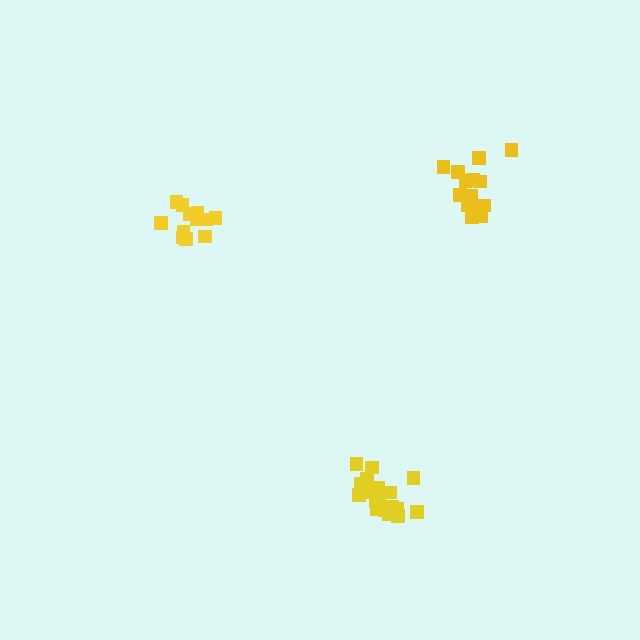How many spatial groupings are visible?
There are 3 spatial groupings.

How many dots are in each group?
Group 1: 12 dots, Group 2: 18 dots, Group 3: 17 dots (47 total).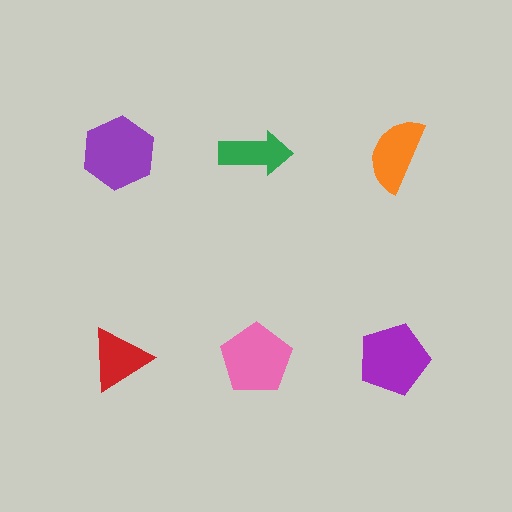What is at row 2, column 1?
A red triangle.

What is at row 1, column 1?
A purple hexagon.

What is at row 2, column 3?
A purple pentagon.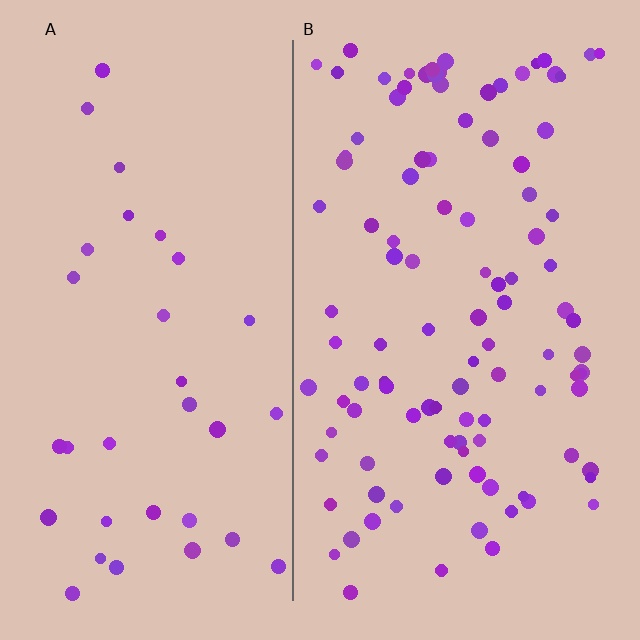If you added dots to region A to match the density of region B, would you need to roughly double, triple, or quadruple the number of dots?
Approximately triple.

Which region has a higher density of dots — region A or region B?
B (the right).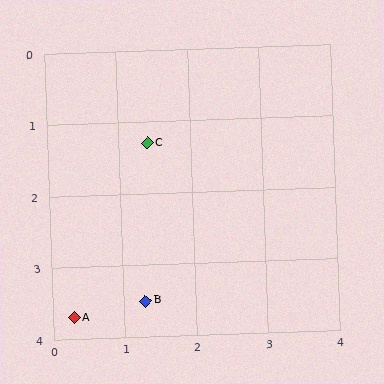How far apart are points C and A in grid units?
Points C and A are about 2.6 grid units apart.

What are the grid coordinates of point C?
Point C is at approximately (1.4, 1.3).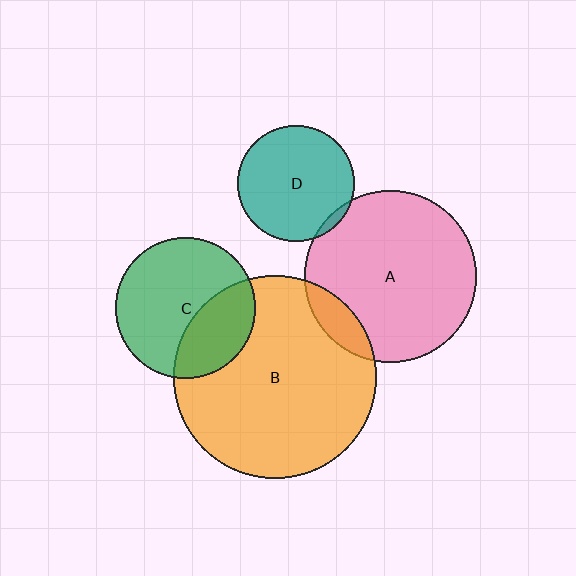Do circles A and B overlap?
Yes.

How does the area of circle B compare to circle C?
Approximately 2.1 times.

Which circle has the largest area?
Circle B (orange).